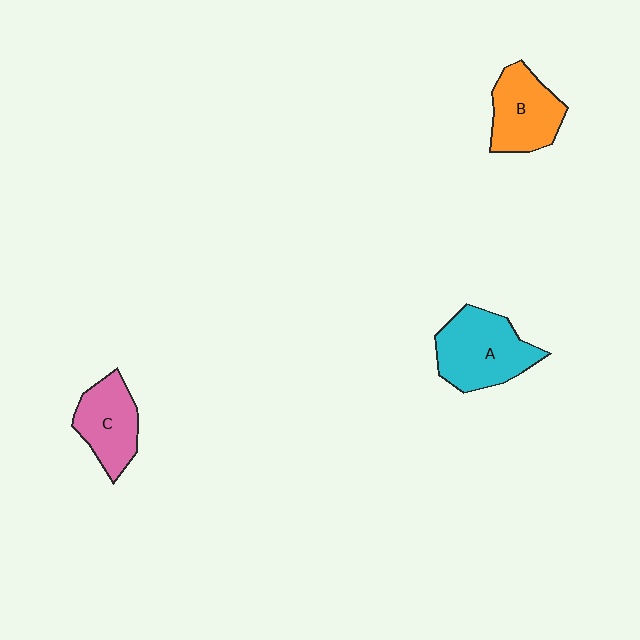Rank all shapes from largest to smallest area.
From largest to smallest: A (cyan), B (orange), C (pink).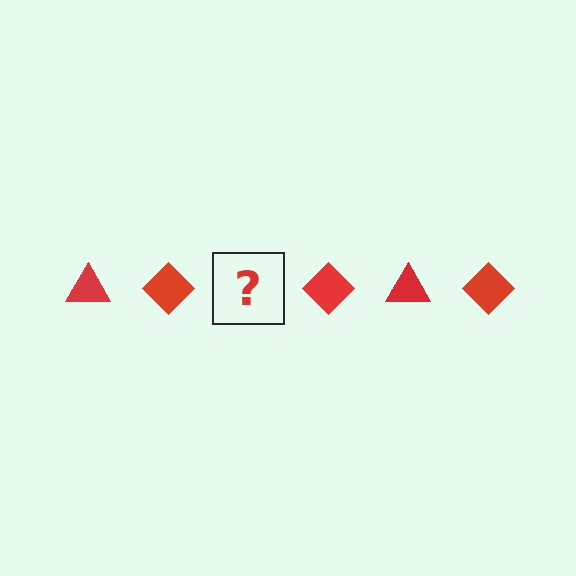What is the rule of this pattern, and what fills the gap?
The rule is that the pattern cycles through triangle, diamond shapes in red. The gap should be filled with a red triangle.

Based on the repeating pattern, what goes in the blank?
The blank should be a red triangle.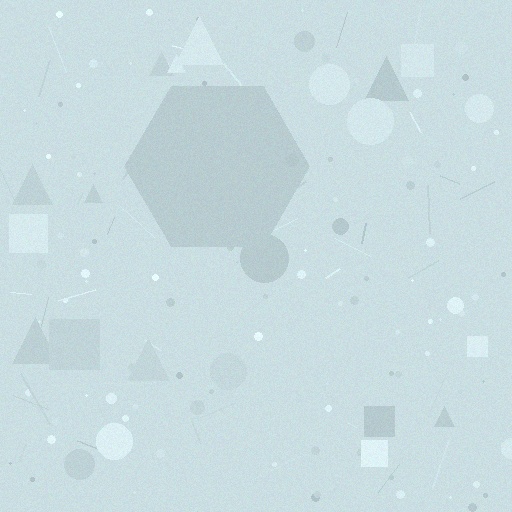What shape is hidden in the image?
A hexagon is hidden in the image.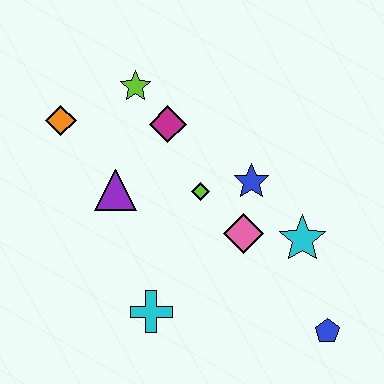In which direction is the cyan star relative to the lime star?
The cyan star is to the right of the lime star.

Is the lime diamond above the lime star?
No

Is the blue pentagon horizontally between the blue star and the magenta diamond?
No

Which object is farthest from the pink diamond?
The orange diamond is farthest from the pink diamond.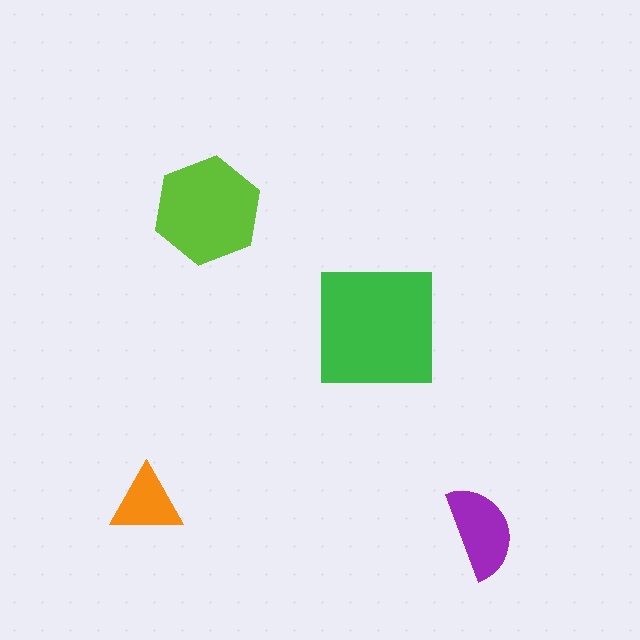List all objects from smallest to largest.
The orange triangle, the purple semicircle, the lime hexagon, the green square.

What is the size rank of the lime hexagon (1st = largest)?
2nd.